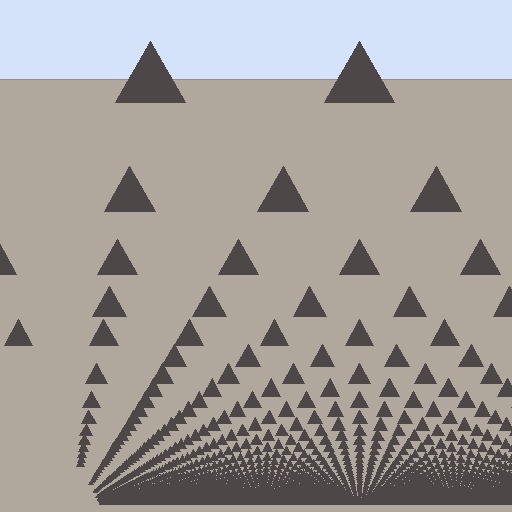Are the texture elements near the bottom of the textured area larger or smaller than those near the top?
Smaller. The gradient is inverted — elements near the bottom are smaller and denser.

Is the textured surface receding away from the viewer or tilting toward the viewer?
The surface appears to tilt toward the viewer. Texture elements get larger and sparser toward the top.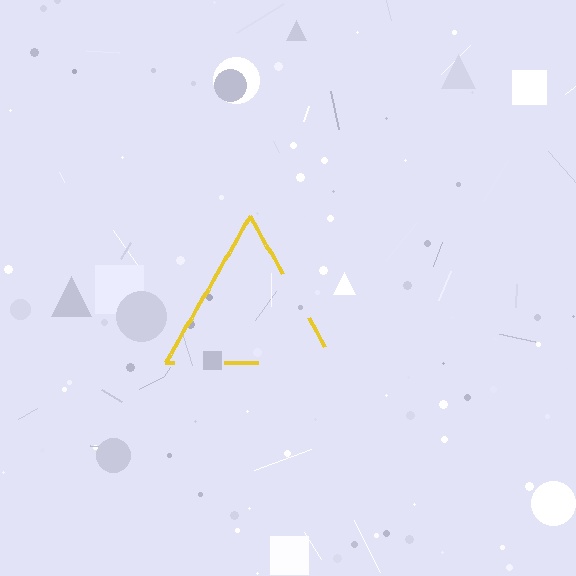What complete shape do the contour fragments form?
The contour fragments form a triangle.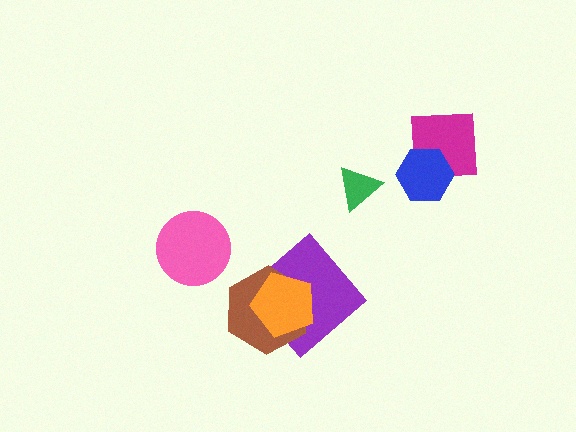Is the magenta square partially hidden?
Yes, it is partially covered by another shape.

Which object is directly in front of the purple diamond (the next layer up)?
The brown hexagon is directly in front of the purple diamond.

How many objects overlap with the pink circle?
0 objects overlap with the pink circle.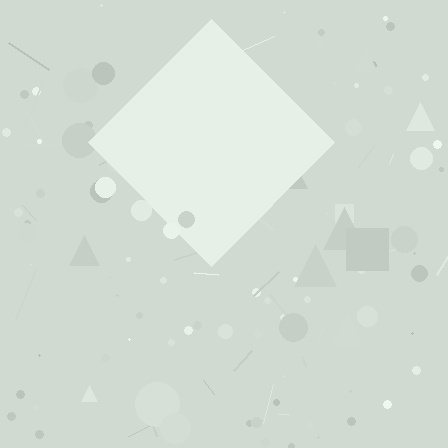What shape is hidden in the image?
A diamond is hidden in the image.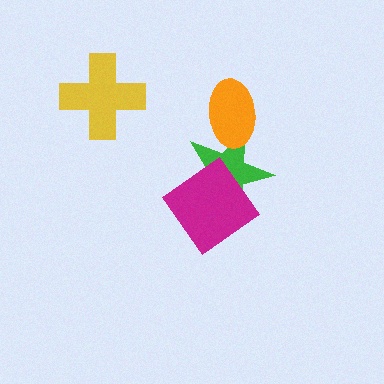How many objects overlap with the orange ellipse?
1 object overlaps with the orange ellipse.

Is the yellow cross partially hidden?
No, no other shape covers it.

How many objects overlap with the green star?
2 objects overlap with the green star.